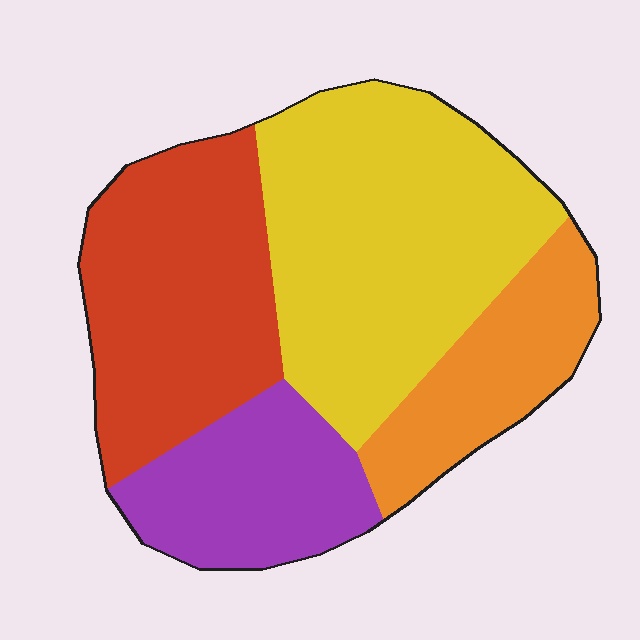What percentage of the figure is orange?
Orange takes up about one sixth (1/6) of the figure.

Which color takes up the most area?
Yellow, at roughly 40%.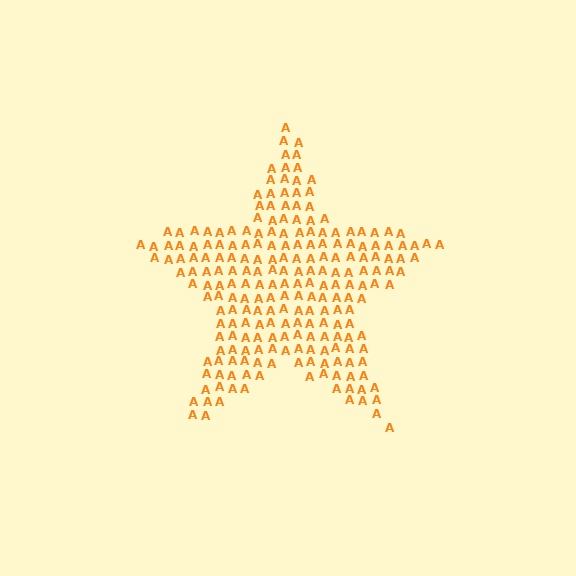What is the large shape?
The large shape is a star.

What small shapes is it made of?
It is made of small letter A's.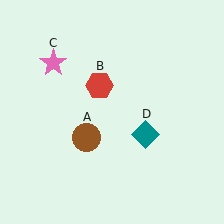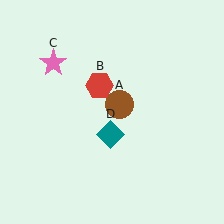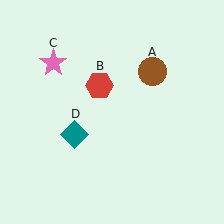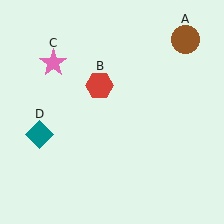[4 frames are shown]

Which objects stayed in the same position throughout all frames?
Red hexagon (object B) and pink star (object C) remained stationary.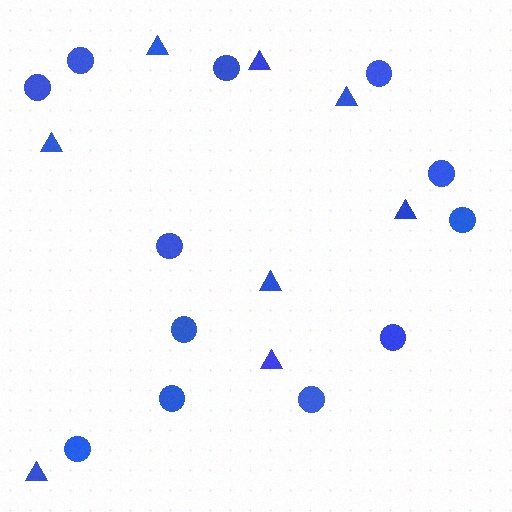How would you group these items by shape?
There are 2 groups: one group of circles (12) and one group of triangles (8).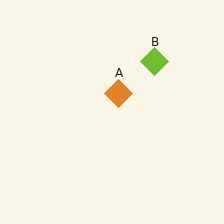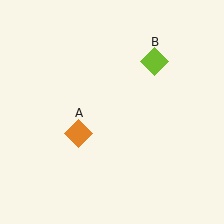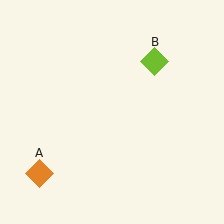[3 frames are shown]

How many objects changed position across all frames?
1 object changed position: orange diamond (object A).